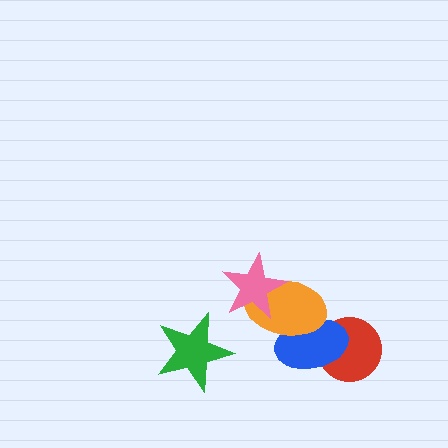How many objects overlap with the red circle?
1 object overlaps with the red circle.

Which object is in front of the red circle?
The blue ellipse is in front of the red circle.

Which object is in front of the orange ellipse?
The pink star is in front of the orange ellipse.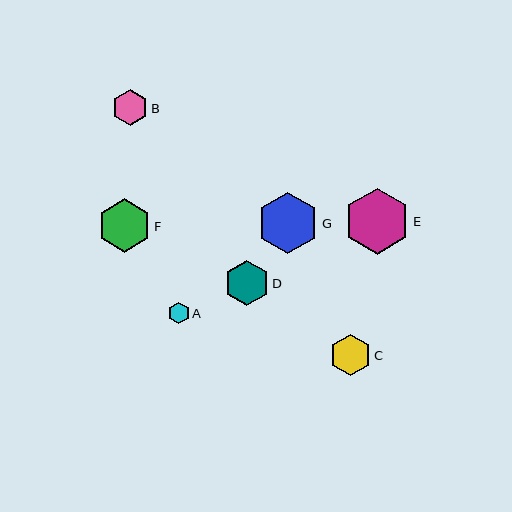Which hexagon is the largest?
Hexagon E is the largest with a size of approximately 66 pixels.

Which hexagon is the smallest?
Hexagon A is the smallest with a size of approximately 21 pixels.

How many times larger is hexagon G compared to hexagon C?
Hexagon G is approximately 1.5 times the size of hexagon C.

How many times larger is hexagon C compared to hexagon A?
Hexagon C is approximately 2.0 times the size of hexagon A.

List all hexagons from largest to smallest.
From largest to smallest: E, G, F, D, C, B, A.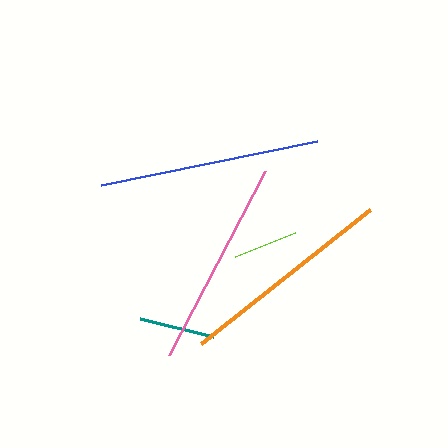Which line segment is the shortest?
The lime line is the shortest at approximately 64 pixels.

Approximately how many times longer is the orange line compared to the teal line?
The orange line is approximately 2.9 times the length of the teal line.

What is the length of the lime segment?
The lime segment is approximately 64 pixels long.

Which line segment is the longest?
The blue line is the longest at approximately 221 pixels.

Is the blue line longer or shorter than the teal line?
The blue line is longer than the teal line.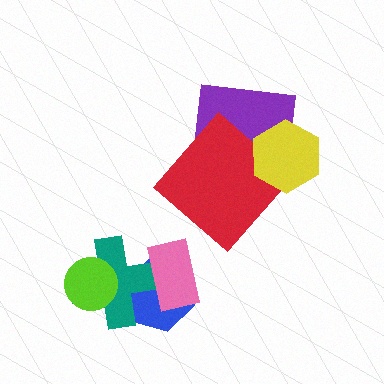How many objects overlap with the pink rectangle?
2 objects overlap with the pink rectangle.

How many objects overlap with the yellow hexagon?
2 objects overlap with the yellow hexagon.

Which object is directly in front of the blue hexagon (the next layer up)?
The teal cross is directly in front of the blue hexagon.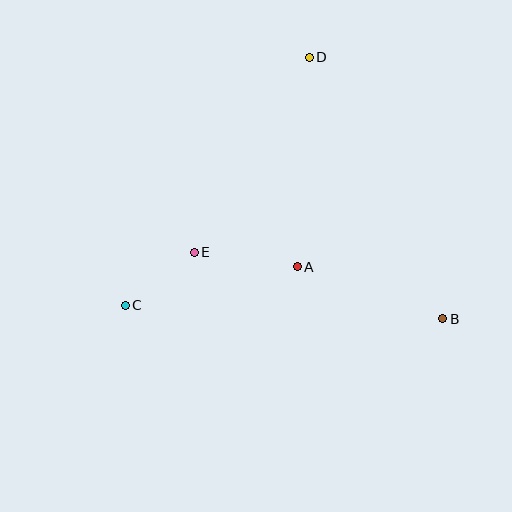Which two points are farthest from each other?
Points B and C are farthest from each other.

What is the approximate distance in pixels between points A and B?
The distance between A and B is approximately 155 pixels.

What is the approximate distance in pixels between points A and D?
The distance between A and D is approximately 210 pixels.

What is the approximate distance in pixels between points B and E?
The distance between B and E is approximately 257 pixels.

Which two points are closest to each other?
Points C and E are closest to each other.